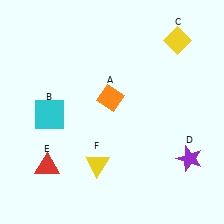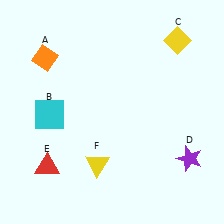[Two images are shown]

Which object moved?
The orange diamond (A) moved left.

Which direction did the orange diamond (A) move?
The orange diamond (A) moved left.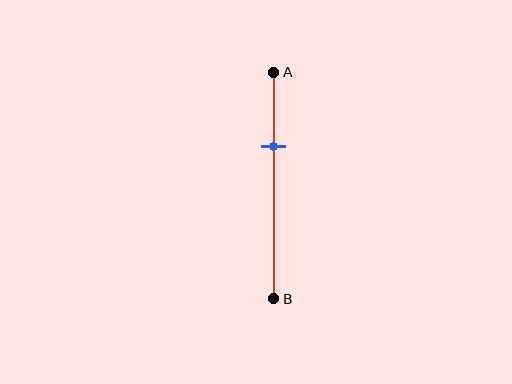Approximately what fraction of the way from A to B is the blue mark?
The blue mark is approximately 35% of the way from A to B.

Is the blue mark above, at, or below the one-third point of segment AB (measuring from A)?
The blue mark is approximately at the one-third point of segment AB.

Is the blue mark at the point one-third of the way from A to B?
Yes, the mark is approximately at the one-third point.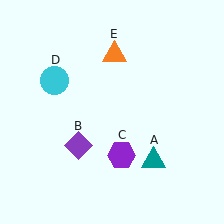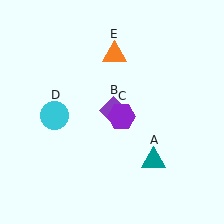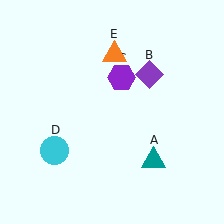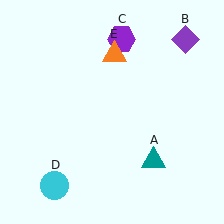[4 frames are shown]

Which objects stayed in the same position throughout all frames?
Teal triangle (object A) and orange triangle (object E) remained stationary.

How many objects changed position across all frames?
3 objects changed position: purple diamond (object B), purple hexagon (object C), cyan circle (object D).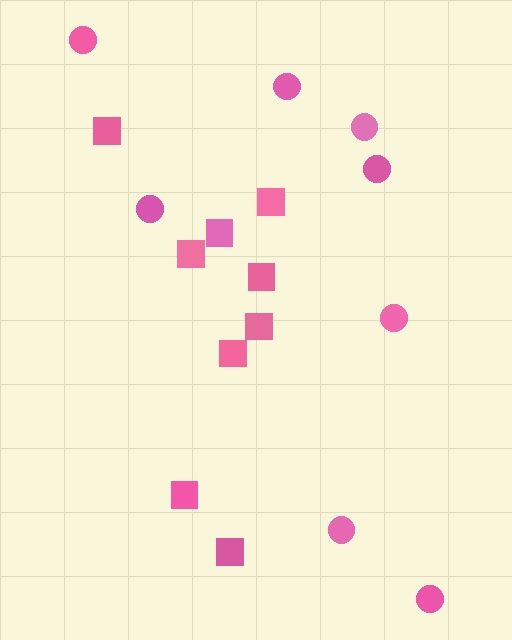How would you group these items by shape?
There are 2 groups: one group of squares (9) and one group of circles (8).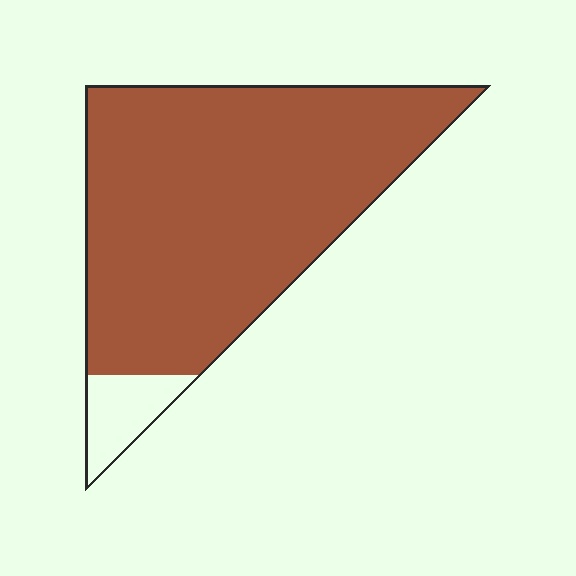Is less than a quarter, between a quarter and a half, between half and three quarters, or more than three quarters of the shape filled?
More than three quarters.